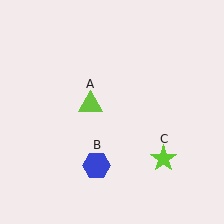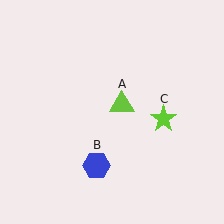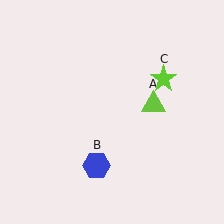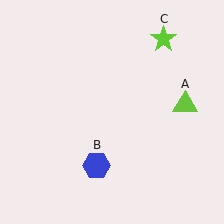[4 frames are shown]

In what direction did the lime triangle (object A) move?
The lime triangle (object A) moved right.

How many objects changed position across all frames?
2 objects changed position: lime triangle (object A), lime star (object C).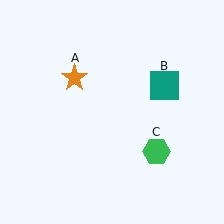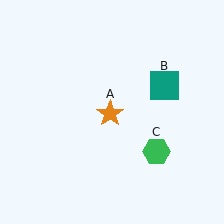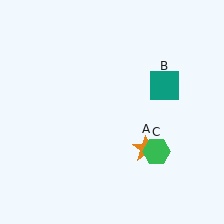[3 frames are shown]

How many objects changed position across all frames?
1 object changed position: orange star (object A).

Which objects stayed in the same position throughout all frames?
Teal square (object B) and green hexagon (object C) remained stationary.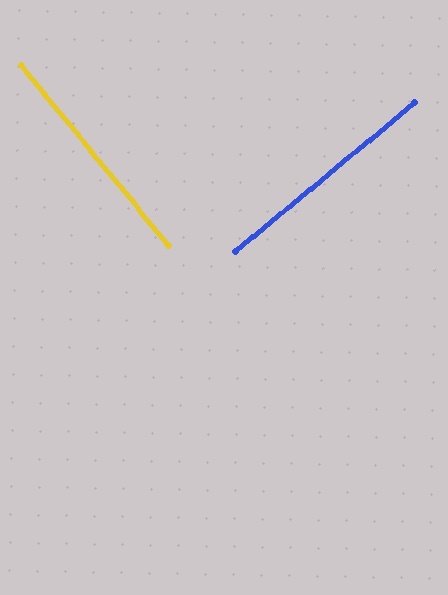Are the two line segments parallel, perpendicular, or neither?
Perpendicular — they meet at approximately 90°.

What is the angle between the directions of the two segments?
Approximately 90 degrees.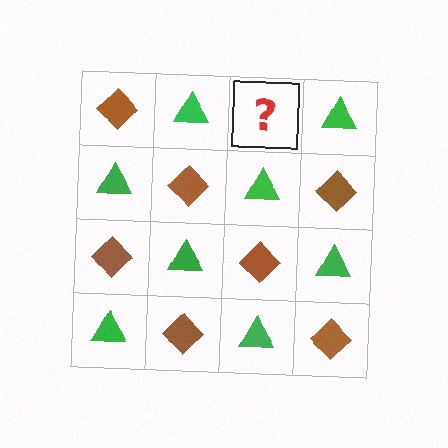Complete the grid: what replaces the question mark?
The question mark should be replaced with a brown diamond.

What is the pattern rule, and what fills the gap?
The rule is that it alternates brown diamond and green triangle in a checkerboard pattern. The gap should be filled with a brown diamond.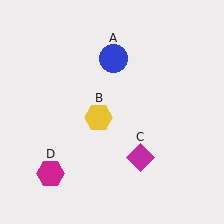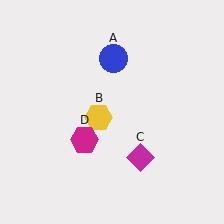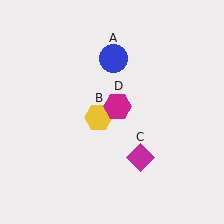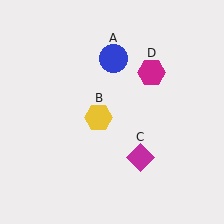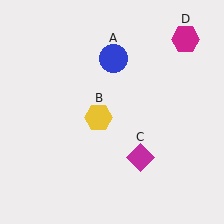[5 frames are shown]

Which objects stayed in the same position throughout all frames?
Blue circle (object A) and yellow hexagon (object B) and magenta diamond (object C) remained stationary.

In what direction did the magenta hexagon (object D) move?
The magenta hexagon (object D) moved up and to the right.